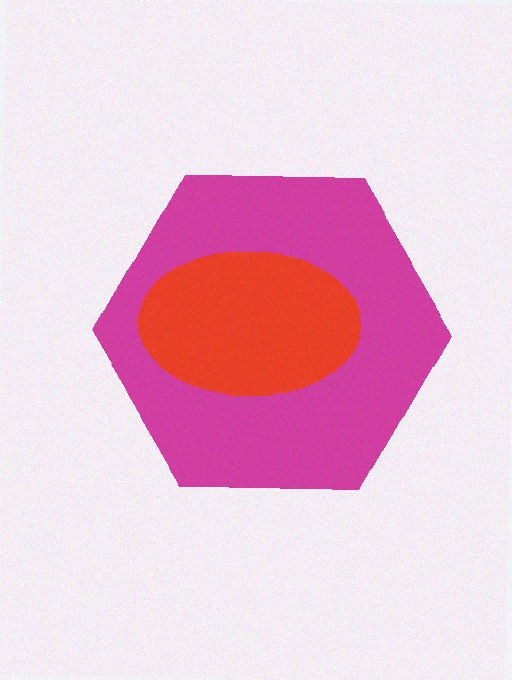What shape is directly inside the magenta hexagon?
The red ellipse.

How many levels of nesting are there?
2.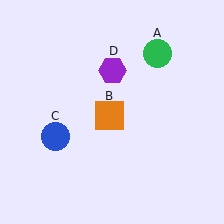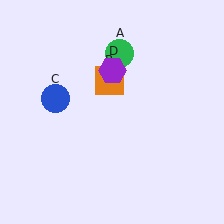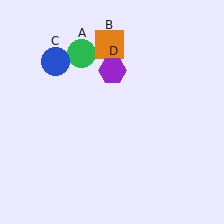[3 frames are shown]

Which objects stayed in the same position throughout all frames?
Purple hexagon (object D) remained stationary.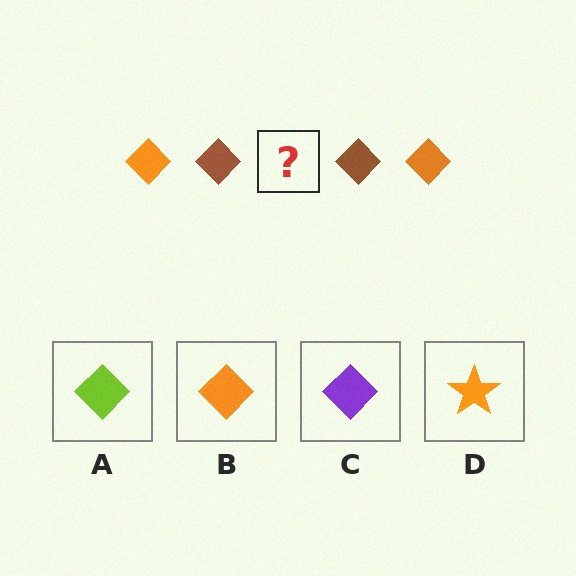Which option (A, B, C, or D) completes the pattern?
B.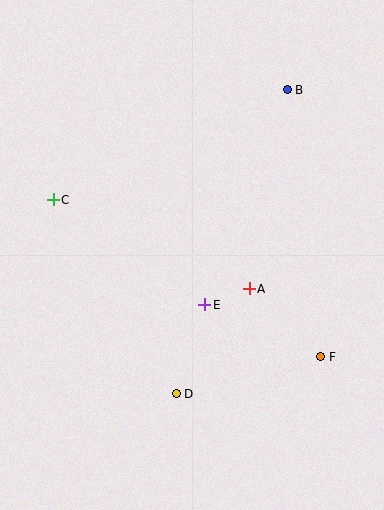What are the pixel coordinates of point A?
Point A is at (249, 289).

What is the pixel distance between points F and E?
The distance between F and E is 127 pixels.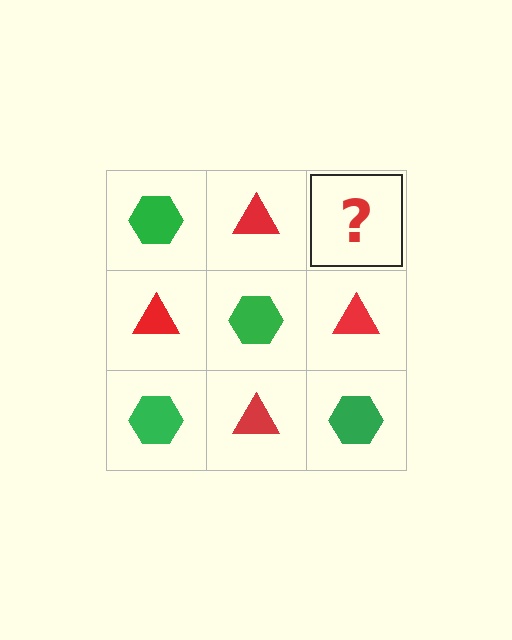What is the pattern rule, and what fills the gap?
The rule is that it alternates green hexagon and red triangle in a checkerboard pattern. The gap should be filled with a green hexagon.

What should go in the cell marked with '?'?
The missing cell should contain a green hexagon.